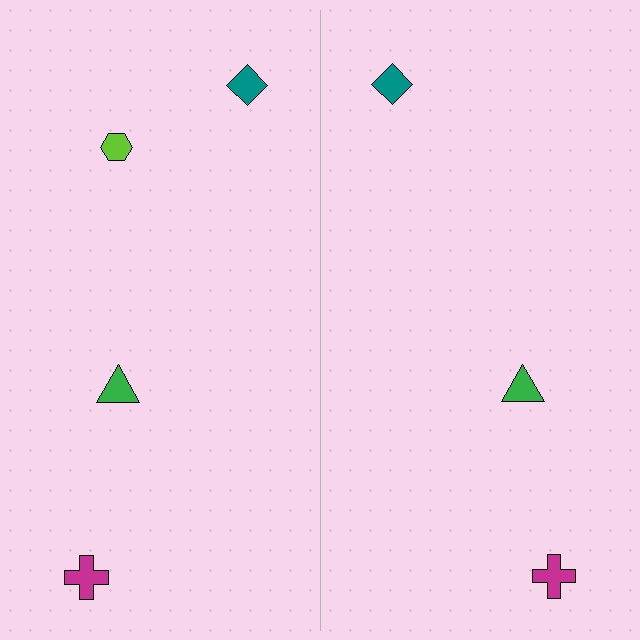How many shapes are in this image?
There are 7 shapes in this image.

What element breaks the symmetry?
A lime hexagon is missing from the right side.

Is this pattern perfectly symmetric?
No, the pattern is not perfectly symmetric. A lime hexagon is missing from the right side.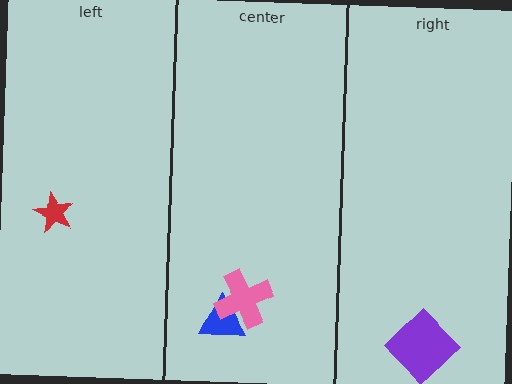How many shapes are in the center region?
2.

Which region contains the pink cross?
The center region.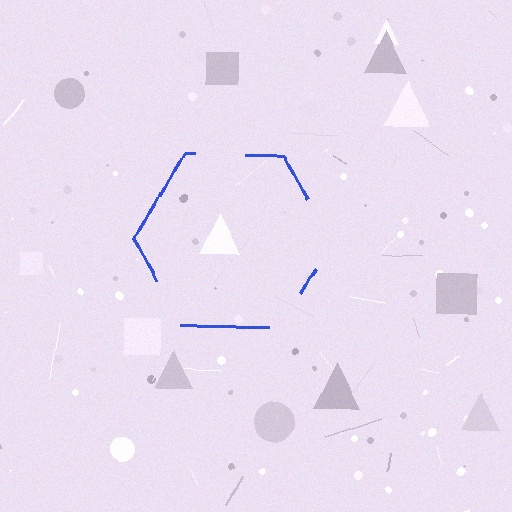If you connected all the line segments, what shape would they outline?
They would outline a hexagon.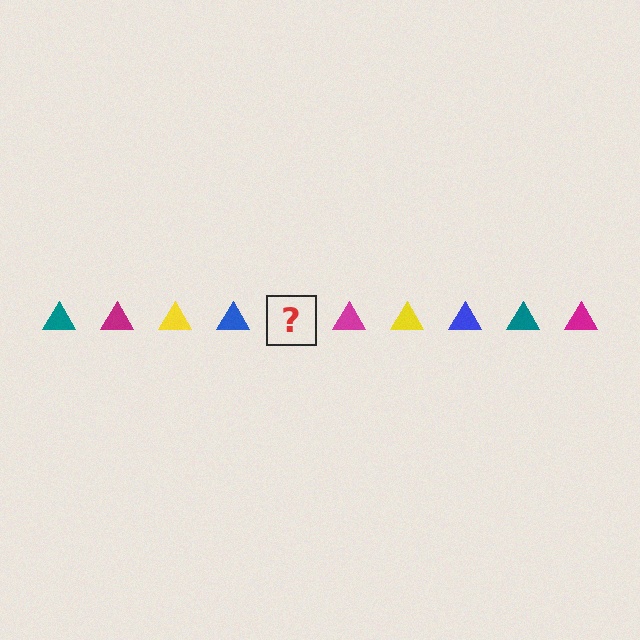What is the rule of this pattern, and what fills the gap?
The rule is that the pattern cycles through teal, magenta, yellow, blue triangles. The gap should be filled with a teal triangle.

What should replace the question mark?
The question mark should be replaced with a teal triangle.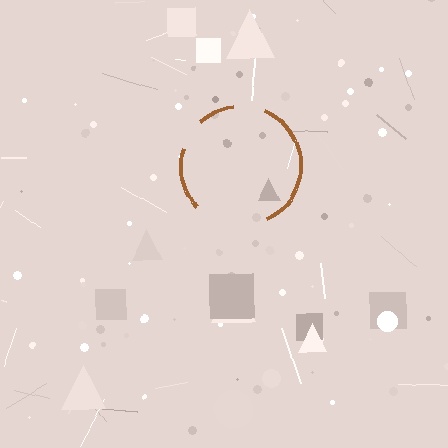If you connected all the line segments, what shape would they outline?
They would outline a circle.